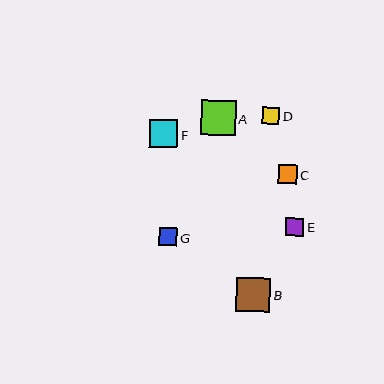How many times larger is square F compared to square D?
Square F is approximately 1.7 times the size of square D.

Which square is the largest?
Square A is the largest with a size of approximately 34 pixels.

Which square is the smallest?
Square D is the smallest with a size of approximately 17 pixels.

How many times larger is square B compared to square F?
Square B is approximately 1.2 times the size of square F.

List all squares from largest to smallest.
From largest to smallest: A, B, F, C, E, G, D.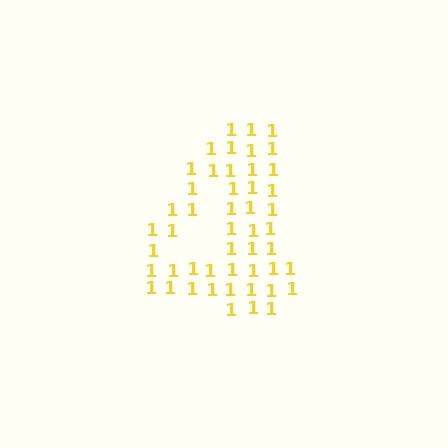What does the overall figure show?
The overall figure shows the digit 4.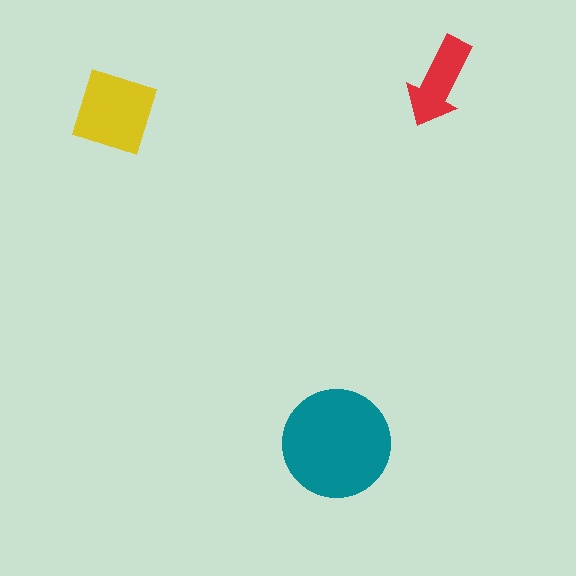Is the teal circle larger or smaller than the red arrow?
Larger.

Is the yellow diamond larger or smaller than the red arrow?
Larger.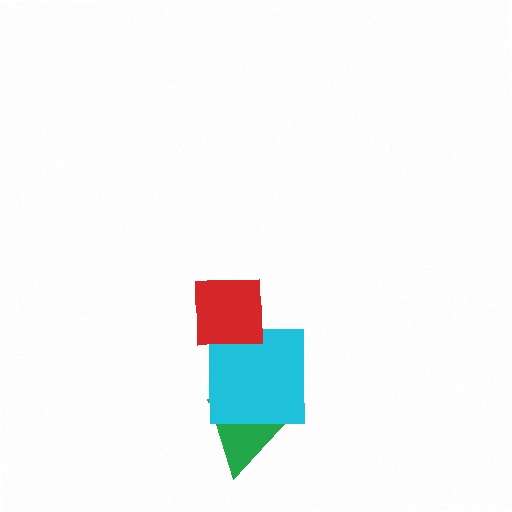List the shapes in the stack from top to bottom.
From top to bottom: the red square, the cyan square, the green triangle.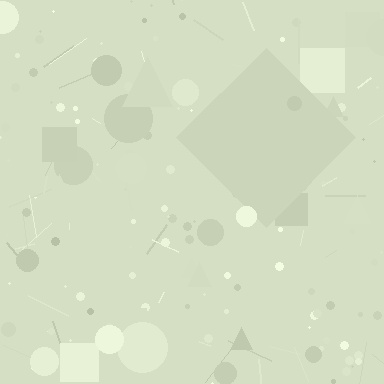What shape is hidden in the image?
A diamond is hidden in the image.